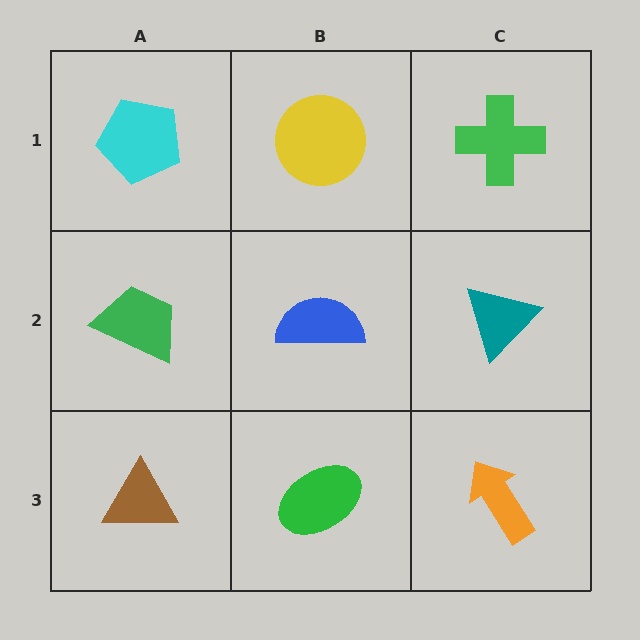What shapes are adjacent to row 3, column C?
A teal triangle (row 2, column C), a green ellipse (row 3, column B).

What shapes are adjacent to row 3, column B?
A blue semicircle (row 2, column B), a brown triangle (row 3, column A), an orange arrow (row 3, column C).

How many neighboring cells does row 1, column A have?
2.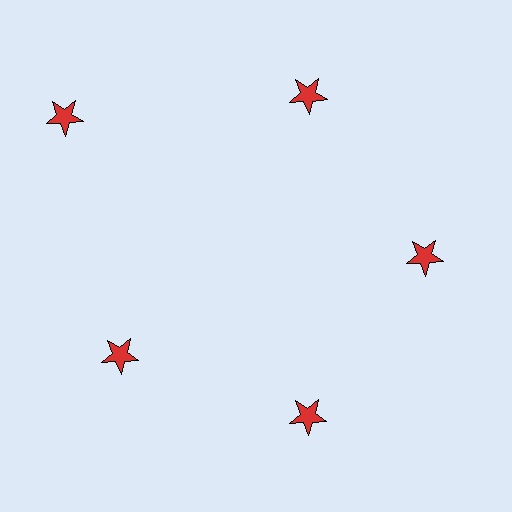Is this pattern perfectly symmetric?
No. The 5 red stars are arranged in a ring, but one element near the 10 o'clock position is pushed outward from the center, breaking the 5-fold rotational symmetry.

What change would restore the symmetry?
The symmetry would be restored by moving it inward, back onto the ring so that all 5 stars sit at equal angles and equal distance from the center.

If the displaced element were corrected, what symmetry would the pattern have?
It would have 5-fold rotational symmetry — the pattern would map onto itself every 72 degrees.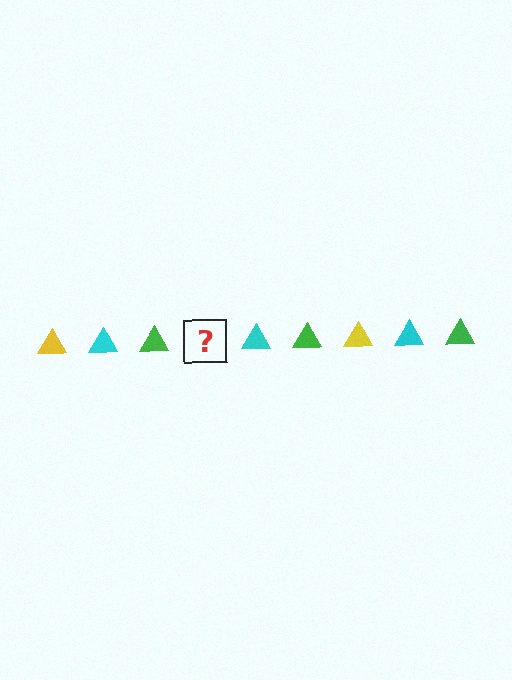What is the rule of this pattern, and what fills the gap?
The rule is that the pattern cycles through yellow, cyan, green triangles. The gap should be filled with a yellow triangle.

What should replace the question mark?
The question mark should be replaced with a yellow triangle.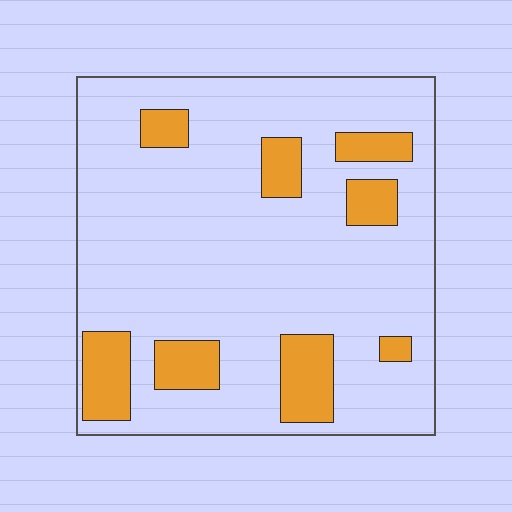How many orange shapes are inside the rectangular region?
8.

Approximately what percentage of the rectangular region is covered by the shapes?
Approximately 15%.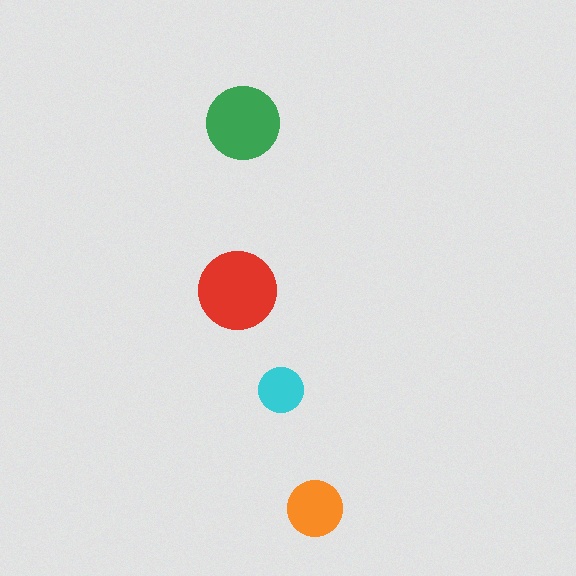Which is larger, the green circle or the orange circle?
The green one.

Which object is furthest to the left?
The red circle is leftmost.